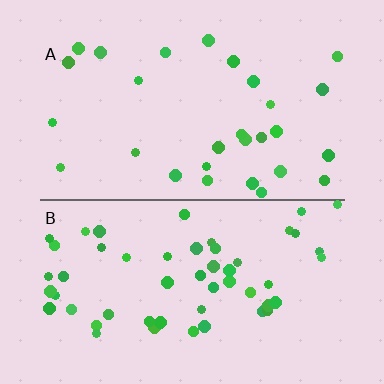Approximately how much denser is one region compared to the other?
Approximately 1.9× — region B over region A.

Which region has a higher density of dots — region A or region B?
B (the bottom).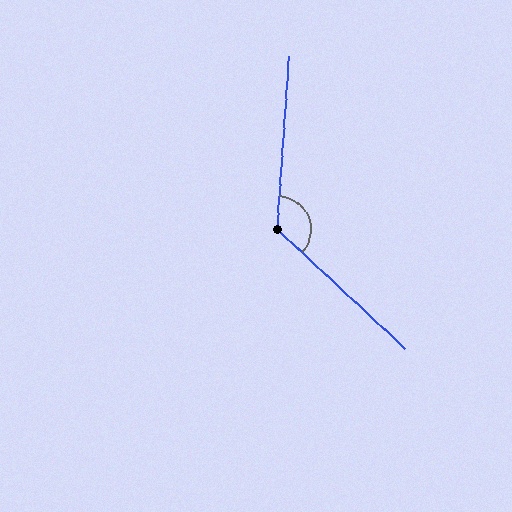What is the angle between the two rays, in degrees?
Approximately 129 degrees.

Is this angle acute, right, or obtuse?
It is obtuse.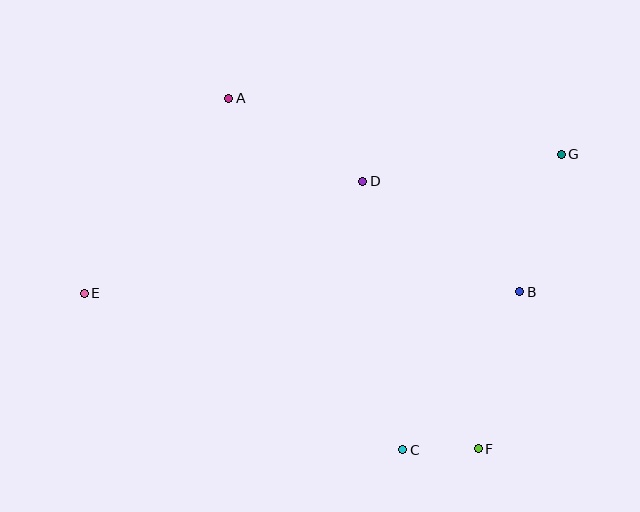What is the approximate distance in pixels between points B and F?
The distance between B and F is approximately 163 pixels.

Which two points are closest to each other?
Points C and F are closest to each other.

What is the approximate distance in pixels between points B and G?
The distance between B and G is approximately 143 pixels.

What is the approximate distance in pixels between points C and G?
The distance between C and G is approximately 335 pixels.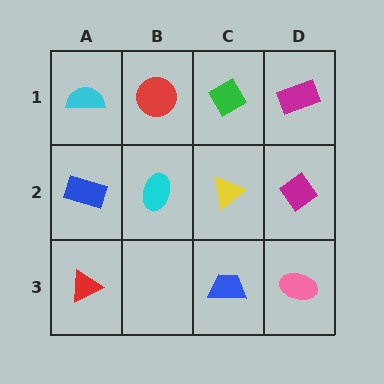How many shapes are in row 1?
4 shapes.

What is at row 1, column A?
A cyan semicircle.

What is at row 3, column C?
A blue trapezoid.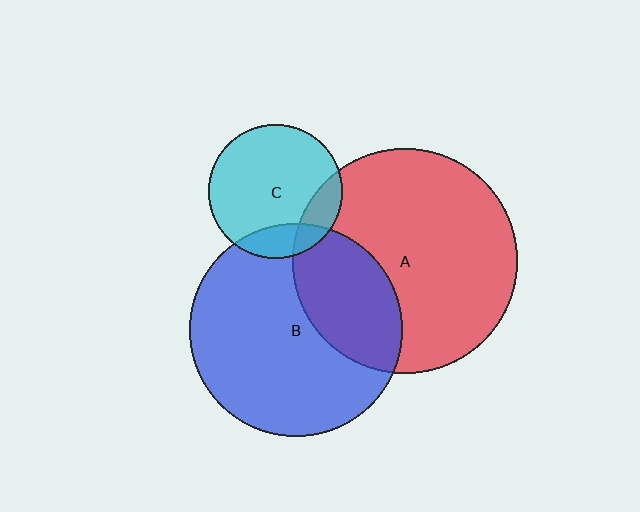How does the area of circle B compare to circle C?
Approximately 2.5 times.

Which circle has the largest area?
Circle A (red).